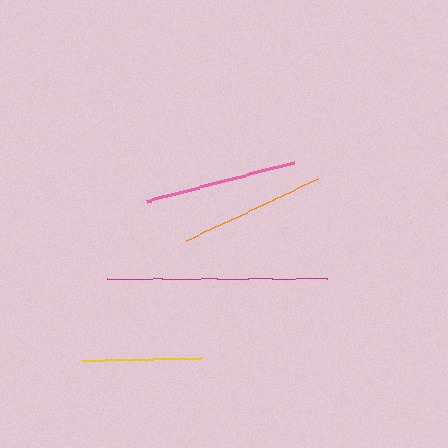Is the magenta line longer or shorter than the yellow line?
The magenta line is longer than the yellow line.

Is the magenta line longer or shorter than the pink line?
The magenta line is longer than the pink line.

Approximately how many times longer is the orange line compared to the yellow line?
The orange line is approximately 1.2 times the length of the yellow line.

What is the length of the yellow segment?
The yellow segment is approximately 120 pixels long.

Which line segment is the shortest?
The yellow line is the shortest at approximately 120 pixels.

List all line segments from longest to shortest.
From longest to shortest: magenta, pink, orange, yellow.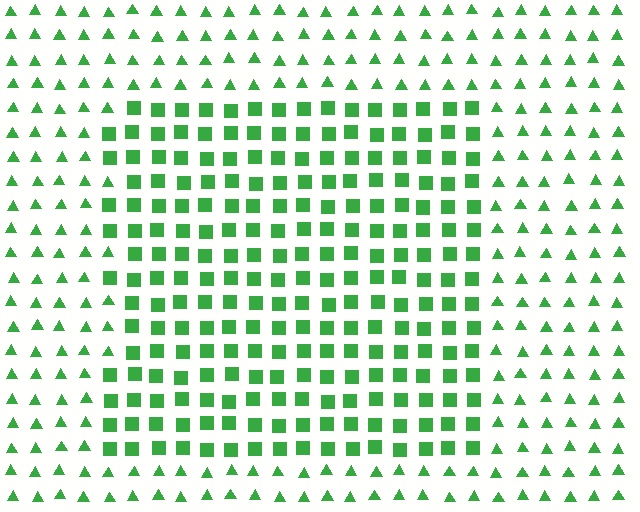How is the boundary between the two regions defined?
The boundary is defined by a change in element shape: squares inside vs. triangles outside. All elements share the same color and spacing.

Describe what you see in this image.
The image is filled with small green elements arranged in a uniform grid. A rectangle-shaped region contains squares, while the surrounding area contains triangles. The boundary is defined purely by the change in element shape.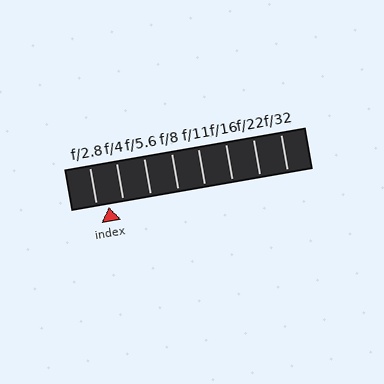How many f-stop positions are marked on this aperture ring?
There are 8 f-stop positions marked.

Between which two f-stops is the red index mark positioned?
The index mark is between f/2.8 and f/4.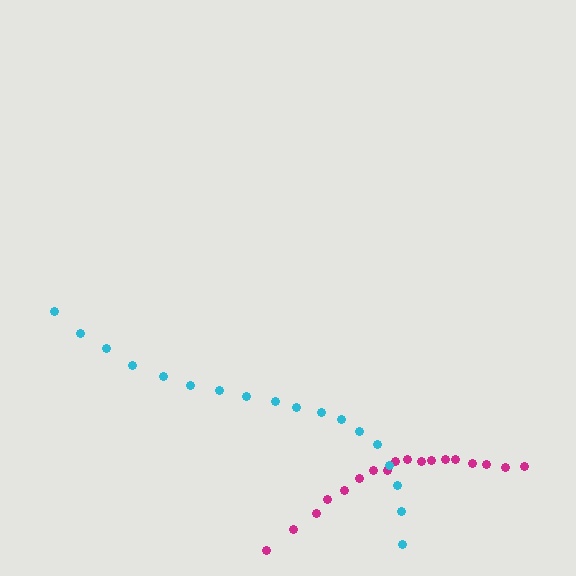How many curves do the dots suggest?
There are 2 distinct paths.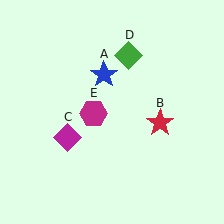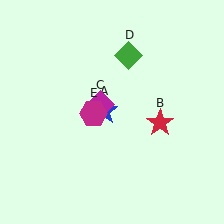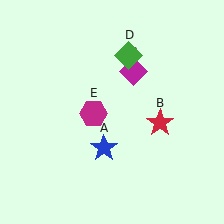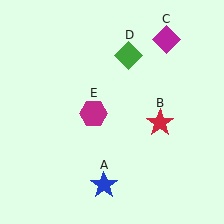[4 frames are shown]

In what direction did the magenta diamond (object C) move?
The magenta diamond (object C) moved up and to the right.